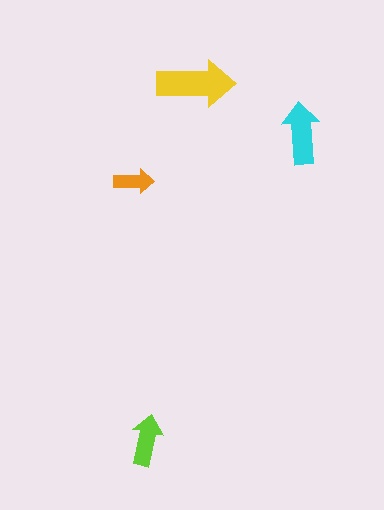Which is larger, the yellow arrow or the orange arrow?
The yellow one.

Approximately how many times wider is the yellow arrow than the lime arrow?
About 1.5 times wider.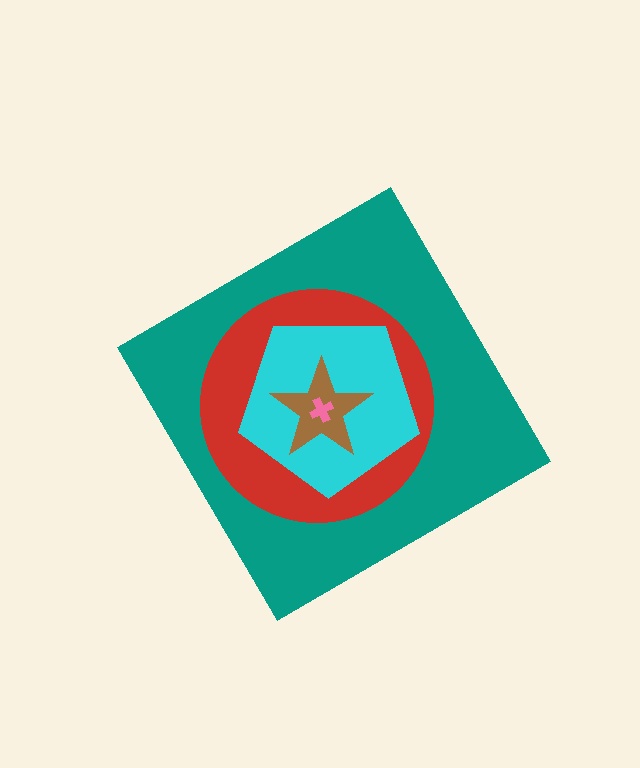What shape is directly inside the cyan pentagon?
The brown star.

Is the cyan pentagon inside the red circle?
Yes.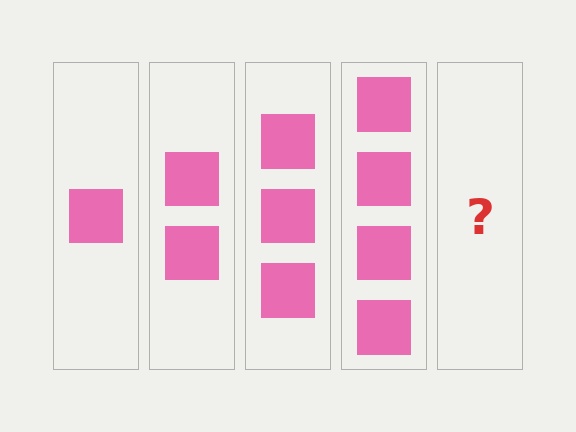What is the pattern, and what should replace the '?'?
The pattern is that each step adds one more square. The '?' should be 5 squares.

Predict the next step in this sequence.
The next step is 5 squares.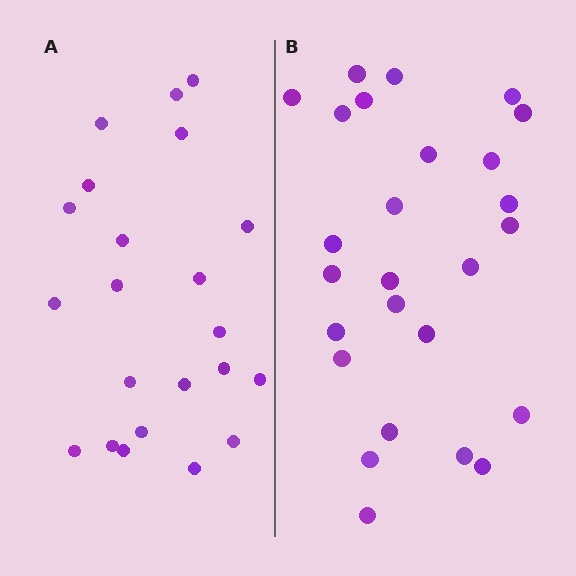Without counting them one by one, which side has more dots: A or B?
Region B (the right region) has more dots.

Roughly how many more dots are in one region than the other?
Region B has about 4 more dots than region A.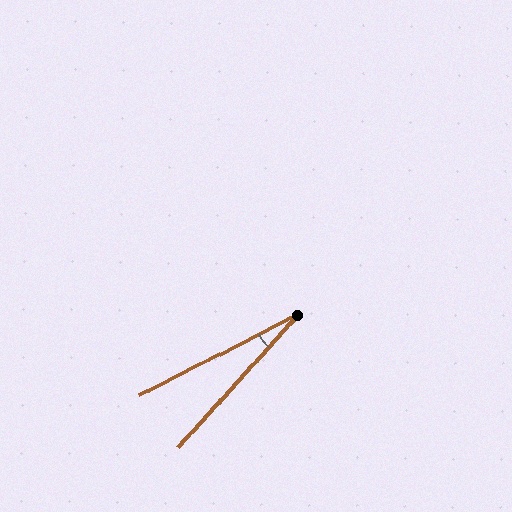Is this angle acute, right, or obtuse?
It is acute.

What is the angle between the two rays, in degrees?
Approximately 21 degrees.